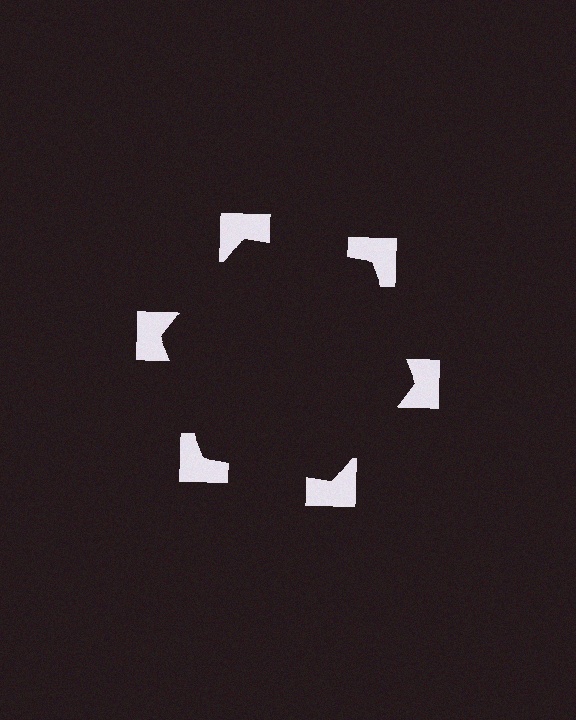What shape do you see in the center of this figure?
An illusory hexagon — its edges are inferred from the aligned wedge cuts in the notched squares, not physically drawn.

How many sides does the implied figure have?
6 sides.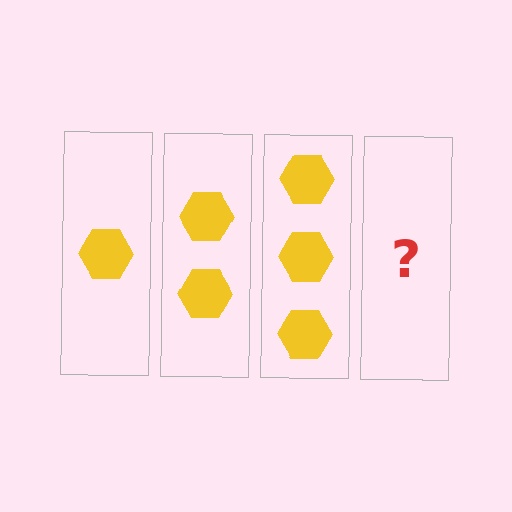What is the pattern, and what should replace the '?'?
The pattern is that each step adds one more hexagon. The '?' should be 4 hexagons.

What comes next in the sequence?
The next element should be 4 hexagons.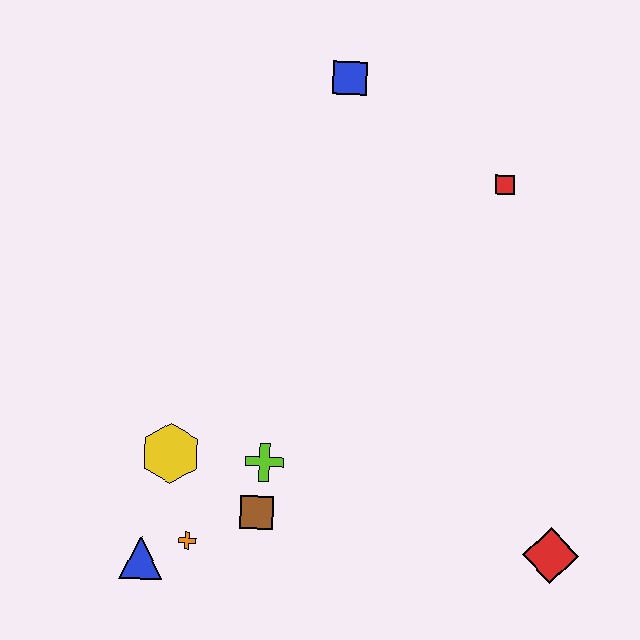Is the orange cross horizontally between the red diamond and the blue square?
No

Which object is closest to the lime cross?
The brown square is closest to the lime cross.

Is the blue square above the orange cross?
Yes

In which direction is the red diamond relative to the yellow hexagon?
The red diamond is to the right of the yellow hexagon.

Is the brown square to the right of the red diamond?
No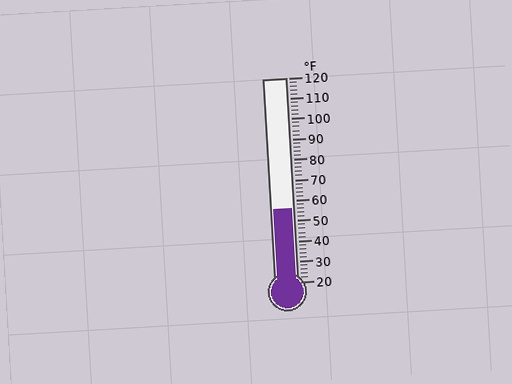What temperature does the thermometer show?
The thermometer shows approximately 56°F.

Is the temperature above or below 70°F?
The temperature is below 70°F.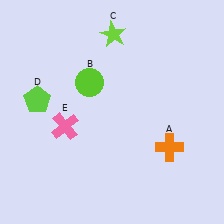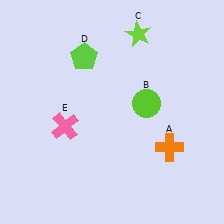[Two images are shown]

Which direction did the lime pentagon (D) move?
The lime pentagon (D) moved right.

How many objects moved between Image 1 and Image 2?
3 objects moved between the two images.